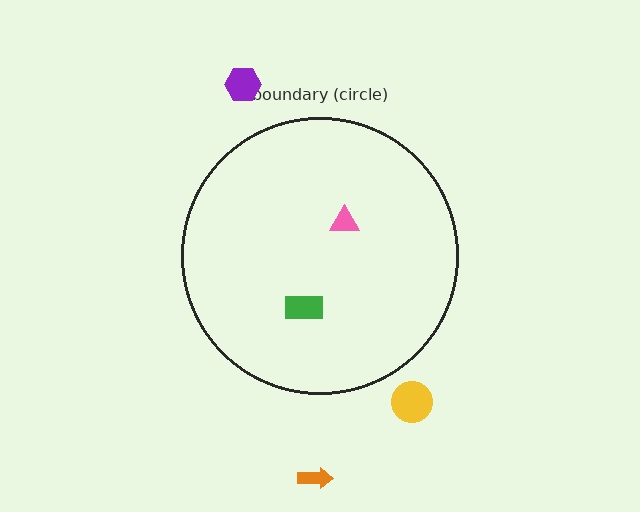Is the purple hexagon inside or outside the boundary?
Outside.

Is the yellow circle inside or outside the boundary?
Outside.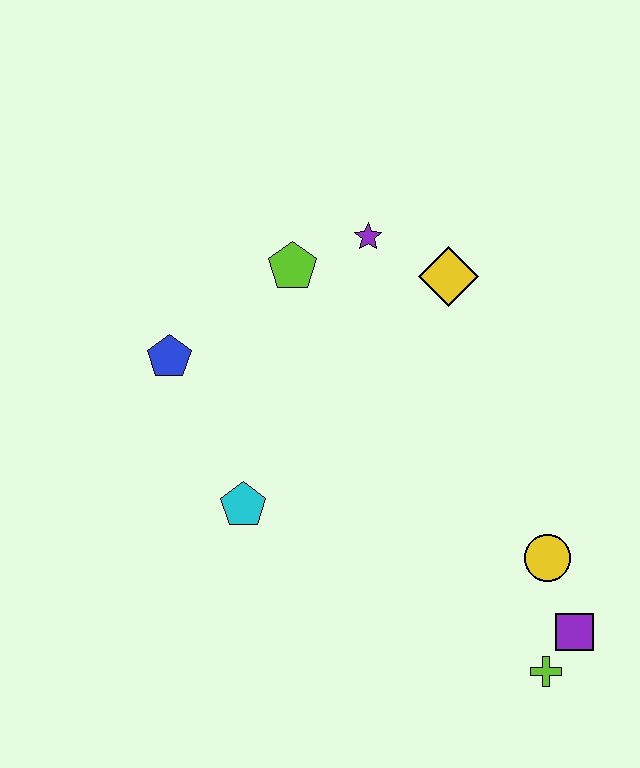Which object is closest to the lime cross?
The purple square is closest to the lime cross.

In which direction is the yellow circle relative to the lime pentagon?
The yellow circle is below the lime pentagon.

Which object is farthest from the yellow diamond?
The lime cross is farthest from the yellow diamond.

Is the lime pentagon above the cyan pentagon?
Yes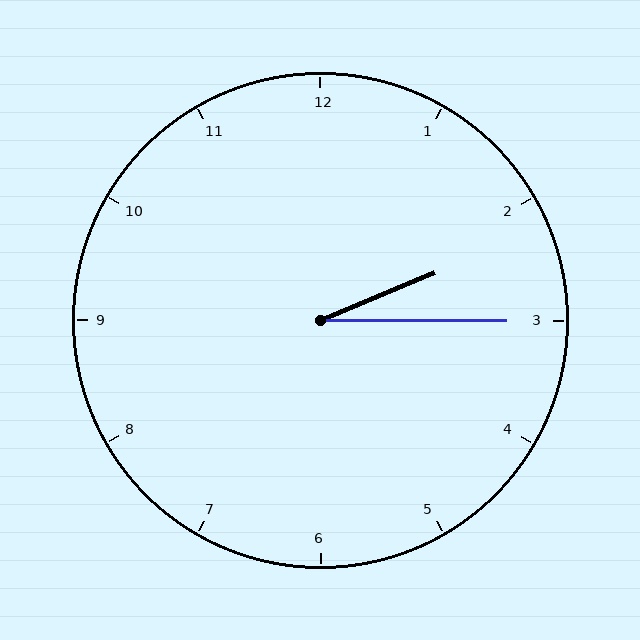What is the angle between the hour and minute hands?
Approximately 22 degrees.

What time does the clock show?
2:15.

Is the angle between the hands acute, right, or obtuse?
It is acute.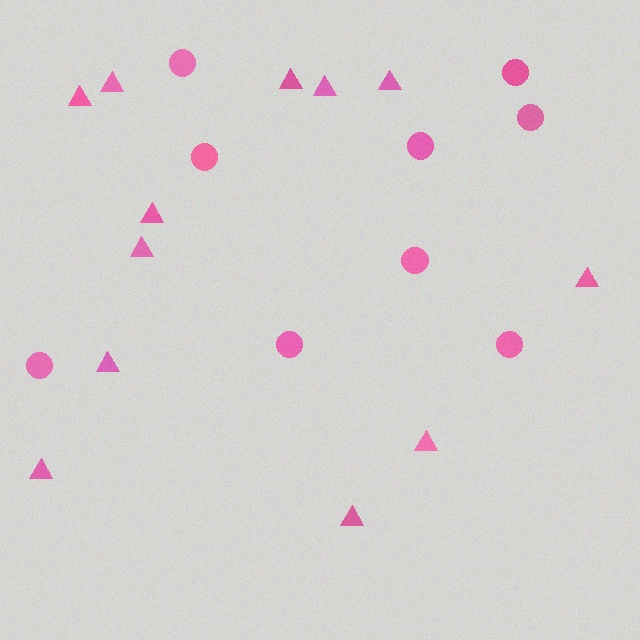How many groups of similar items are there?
There are 2 groups: one group of circles (9) and one group of triangles (12).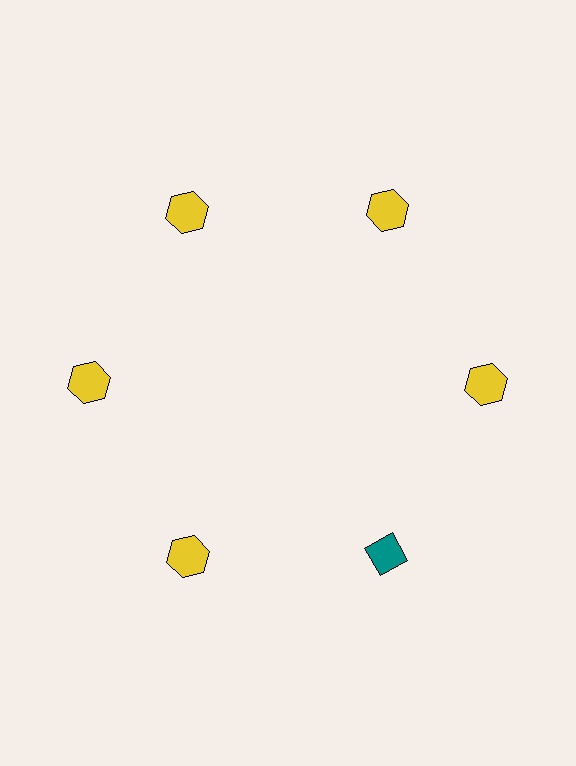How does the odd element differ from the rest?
It differs in both color (teal instead of yellow) and shape (diamond instead of hexagon).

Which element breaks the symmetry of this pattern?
The teal diamond at roughly the 5 o'clock position breaks the symmetry. All other shapes are yellow hexagons.